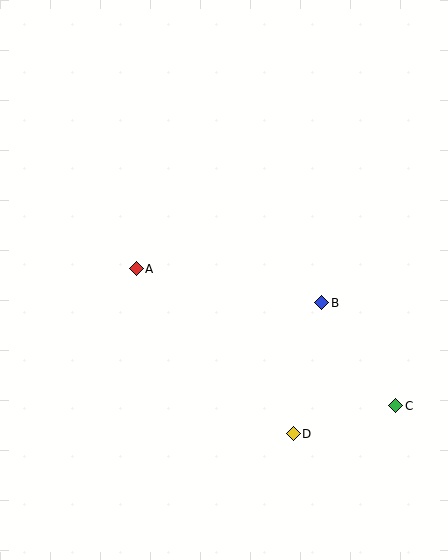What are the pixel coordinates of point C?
Point C is at (396, 406).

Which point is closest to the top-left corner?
Point A is closest to the top-left corner.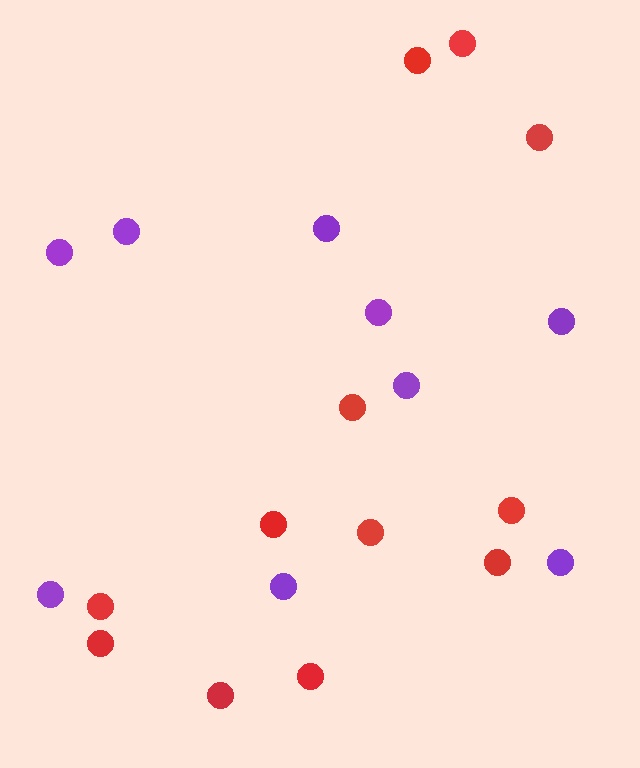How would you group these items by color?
There are 2 groups: one group of red circles (12) and one group of purple circles (9).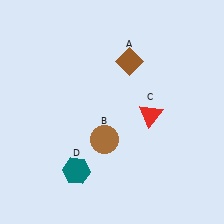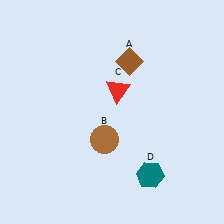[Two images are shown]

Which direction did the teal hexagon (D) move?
The teal hexagon (D) moved right.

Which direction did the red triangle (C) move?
The red triangle (C) moved left.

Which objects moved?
The objects that moved are: the red triangle (C), the teal hexagon (D).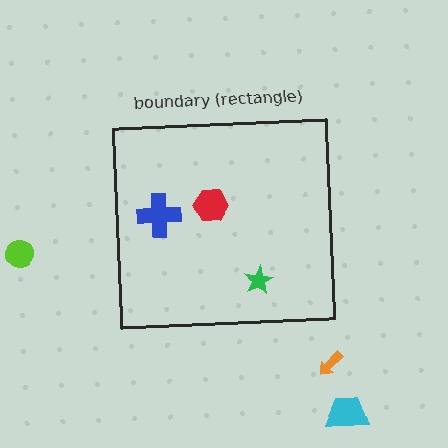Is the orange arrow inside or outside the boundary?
Outside.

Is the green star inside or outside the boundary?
Inside.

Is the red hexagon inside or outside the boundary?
Inside.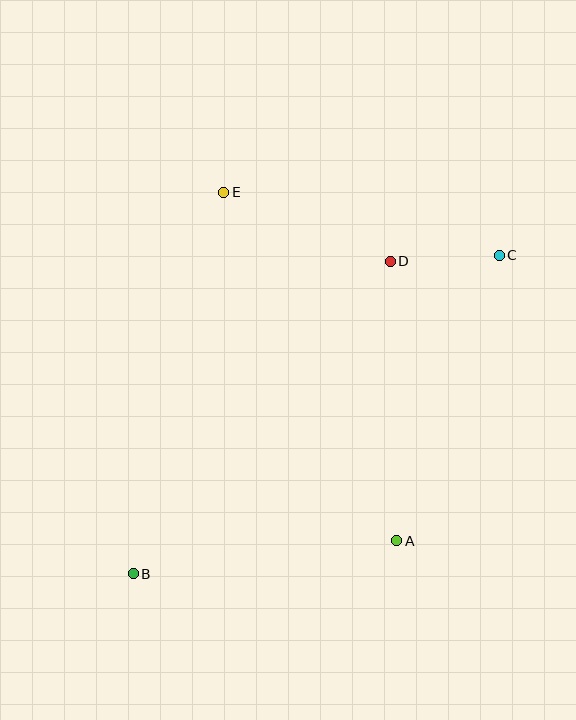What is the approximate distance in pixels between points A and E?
The distance between A and E is approximately 389 pixels.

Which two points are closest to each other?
Points C and D are closest to each other.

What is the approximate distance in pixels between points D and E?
The distance between D and E is approximately 181 pixels.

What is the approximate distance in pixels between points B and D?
The distance between B and D is approximately 404 pixels.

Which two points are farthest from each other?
Points B and C are farthest from each other.